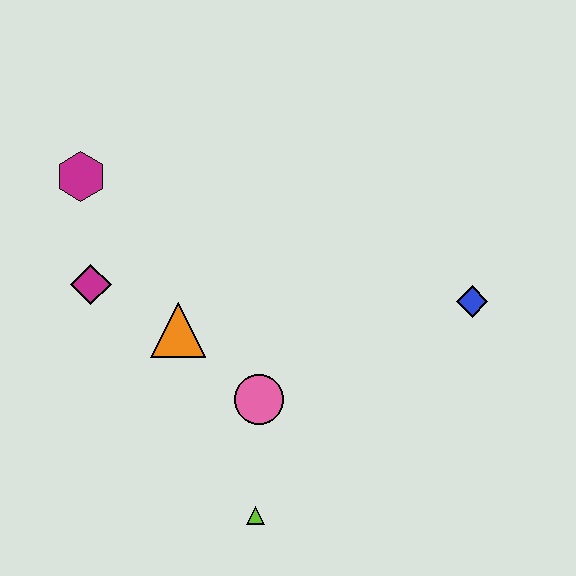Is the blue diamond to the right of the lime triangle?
Yes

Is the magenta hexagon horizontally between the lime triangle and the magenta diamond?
No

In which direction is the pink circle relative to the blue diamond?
The pink circle is to the left of the blue diamond.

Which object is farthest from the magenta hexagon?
The blue diamond is farthest from the magenta hexagon.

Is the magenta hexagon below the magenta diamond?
No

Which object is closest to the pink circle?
The orange triangle is closest to the pink circle.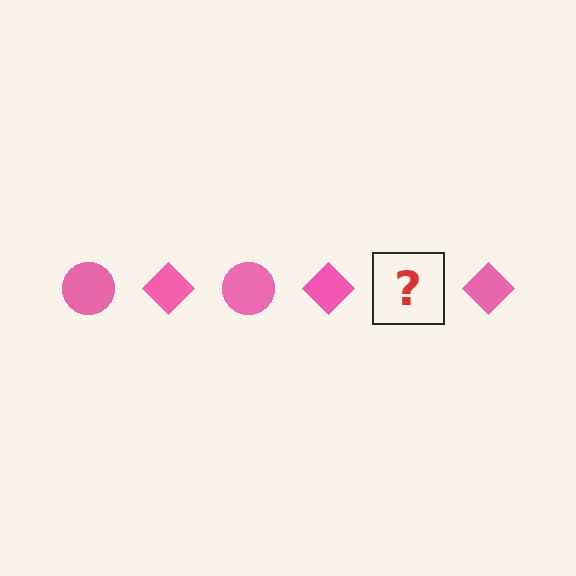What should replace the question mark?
The question mark should be replaced with a pink circle.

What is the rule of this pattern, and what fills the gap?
The rule is that the pattern cycles through circle, diamond shapes in pink. The gap should be filled with a pink circle.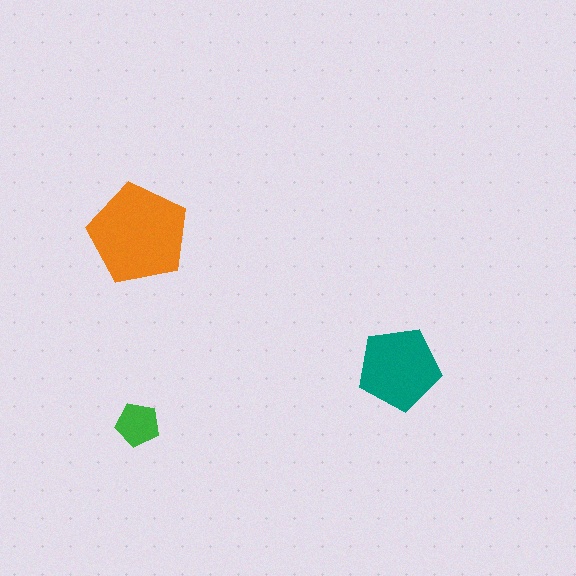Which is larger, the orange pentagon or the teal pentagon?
The orange one.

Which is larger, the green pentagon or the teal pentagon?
The teal one.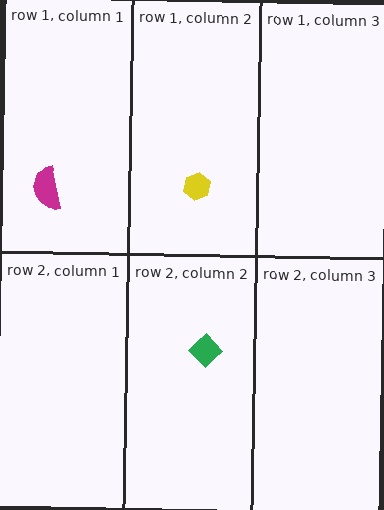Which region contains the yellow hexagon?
The row 1, column 2 region.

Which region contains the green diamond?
The row 2, column 2 region.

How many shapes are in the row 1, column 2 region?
1.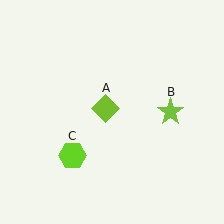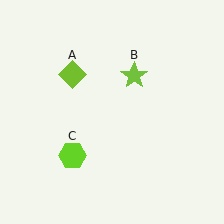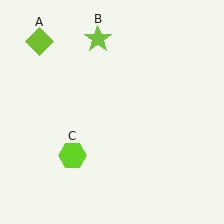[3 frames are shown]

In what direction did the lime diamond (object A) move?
The lime diamond (object A) moved up and to the left.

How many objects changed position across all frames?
2 objects changed position: lime diamond (object A), lime star (object B).